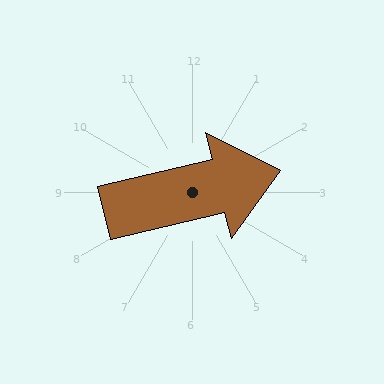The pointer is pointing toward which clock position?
Roughly 3 o'clock.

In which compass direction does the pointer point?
East.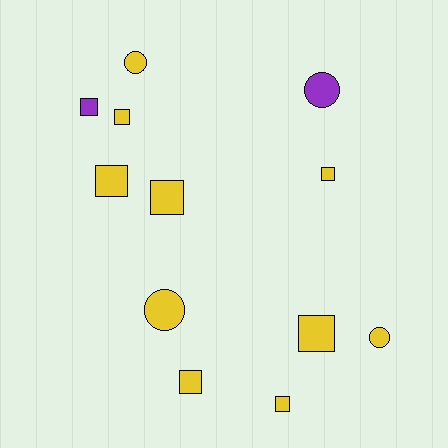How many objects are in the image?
There are 12 objects.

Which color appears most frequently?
Yellow, with 10 objects.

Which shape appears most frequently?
Square, with 8 objects.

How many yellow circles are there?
There are 3 yellow circles.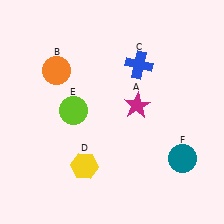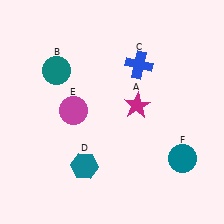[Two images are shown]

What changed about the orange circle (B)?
In Image 1, B is orange. In Image 2, it changed to teal.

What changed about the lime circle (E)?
In Image 1, E is lime. In Image 2, it changed to magenta.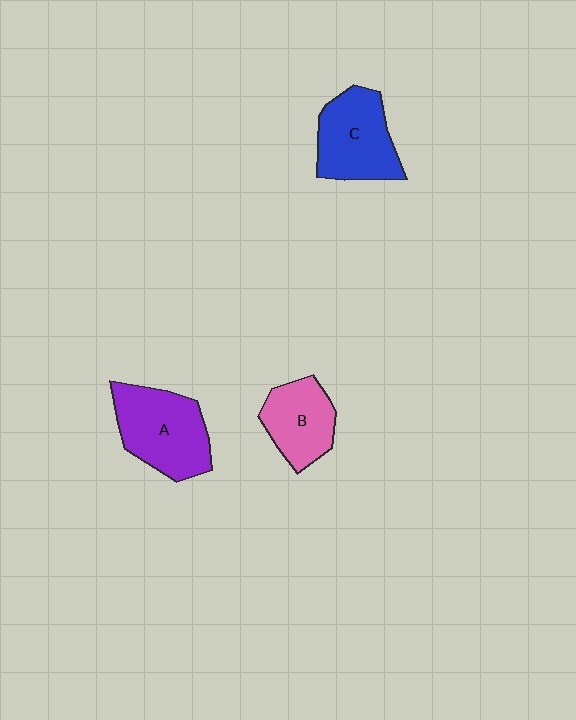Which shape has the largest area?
Shape A (purple).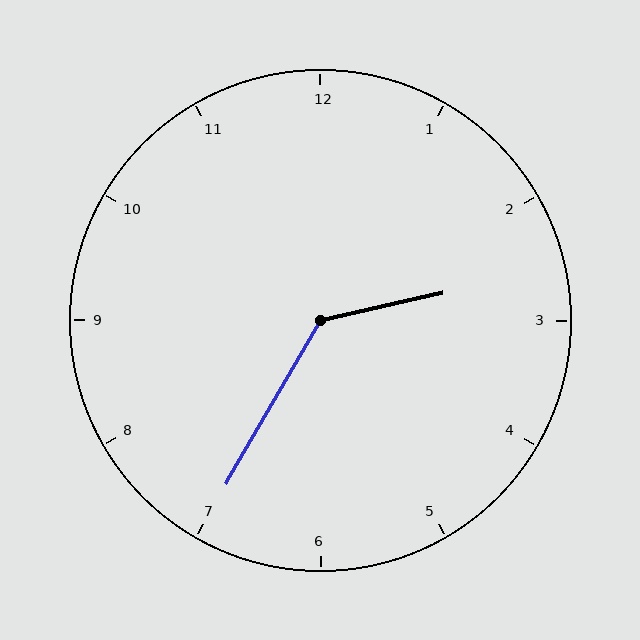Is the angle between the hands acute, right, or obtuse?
It is obtuse.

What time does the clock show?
2:35.